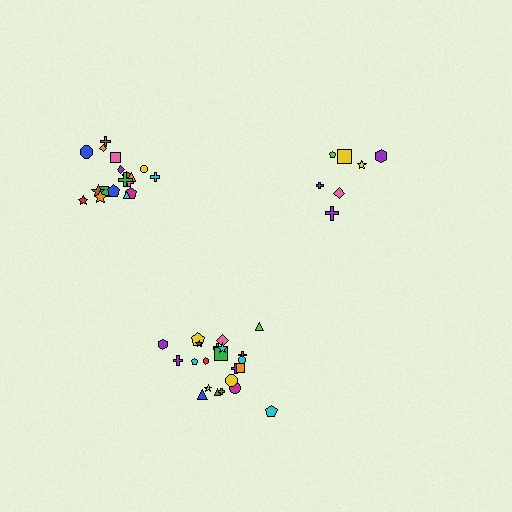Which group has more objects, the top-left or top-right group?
The top-left group.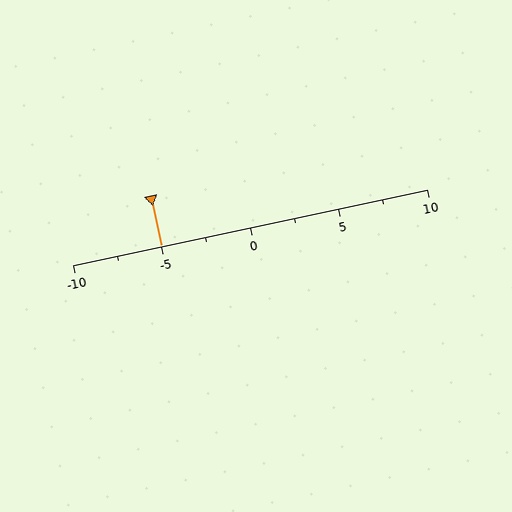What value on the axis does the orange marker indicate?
The marker indicates approximately -5.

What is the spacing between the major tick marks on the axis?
The major ticks are spaced 5 apart.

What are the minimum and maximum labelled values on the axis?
The axis runs from -10 to 10.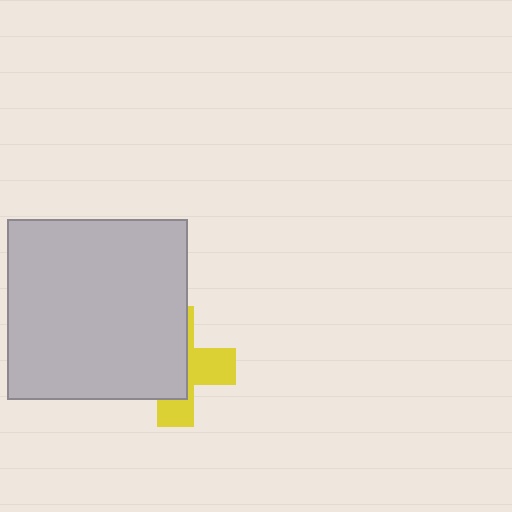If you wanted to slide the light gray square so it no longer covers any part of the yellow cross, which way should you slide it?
Slide it left — that is the most direct way to separate the two shapes.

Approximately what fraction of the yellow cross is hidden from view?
Roughly 58% of the yellow cross is hidden behind the light gray square.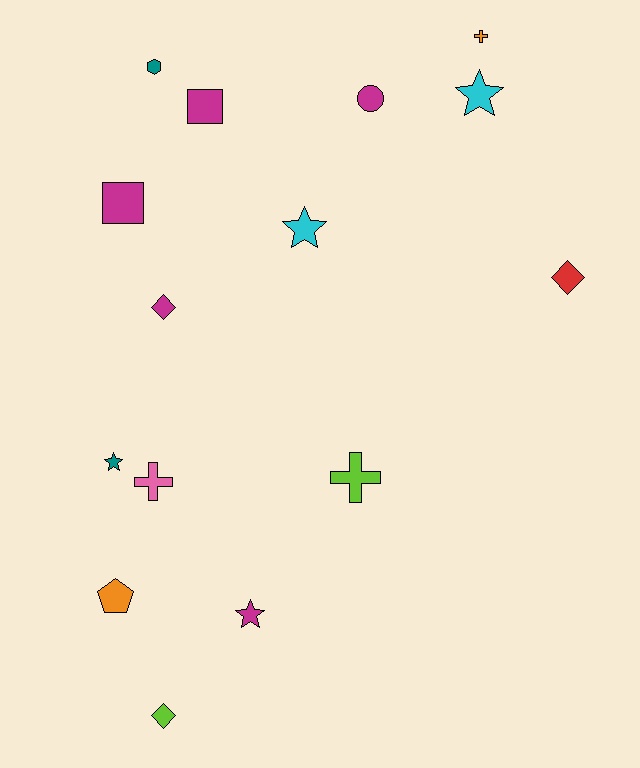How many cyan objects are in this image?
There are 2 cyan objects.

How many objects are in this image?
There are 15 objects.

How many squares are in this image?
There are 2 squares.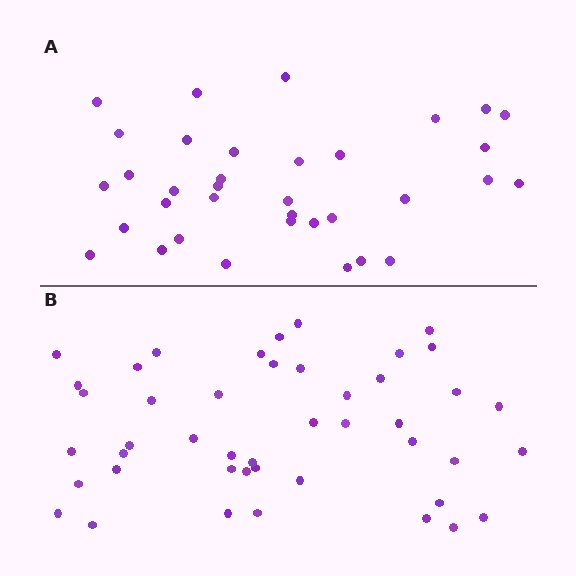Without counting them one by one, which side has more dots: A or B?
Region B (the bottom region) has more dots.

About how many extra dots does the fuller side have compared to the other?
Region B has roughly 10 or so more dots than region A.